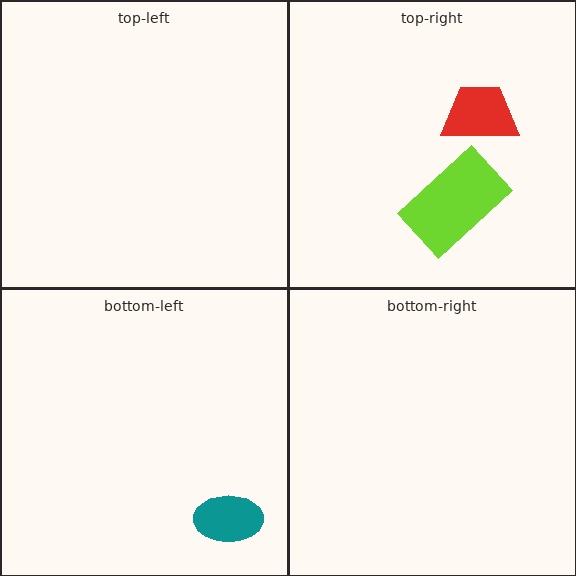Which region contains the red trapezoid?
The top-right region.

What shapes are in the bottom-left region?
The teal ellipse.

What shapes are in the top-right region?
The lime rectangle, the red trapezoid.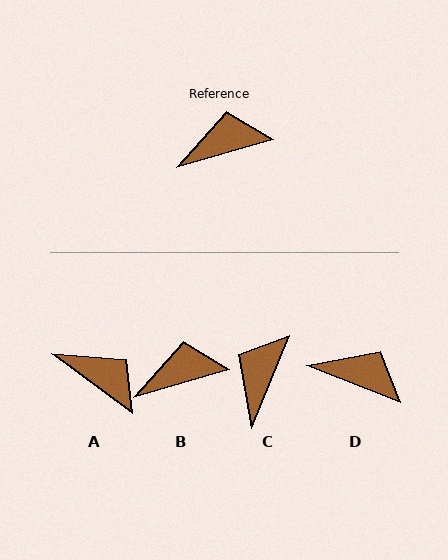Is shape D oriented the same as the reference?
No, it is off by about 37 degrees.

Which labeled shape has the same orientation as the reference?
B.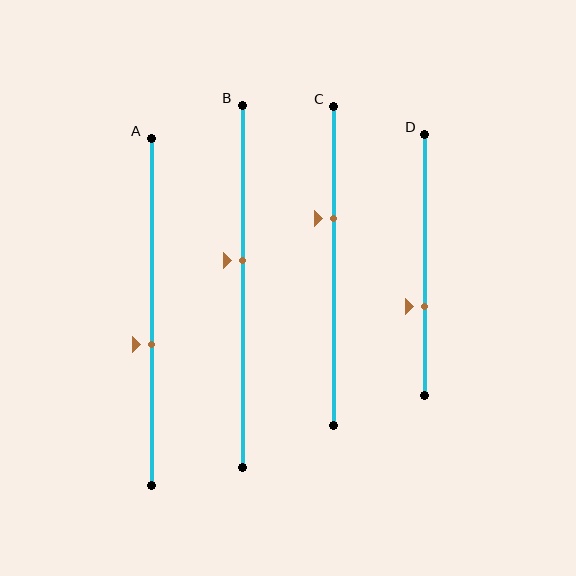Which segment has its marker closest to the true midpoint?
Segment B has its marker closest to the true midpoint.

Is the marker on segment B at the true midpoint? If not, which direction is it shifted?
No, the marker on segment B is shifted upward by about 7% of the segment length.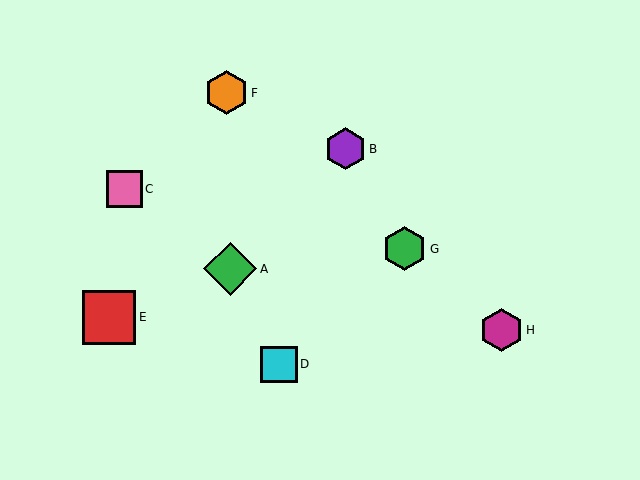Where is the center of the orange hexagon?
The center of the orange hexagon is at (226, 93).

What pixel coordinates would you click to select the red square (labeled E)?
Click at (109, 317) to select the red square E.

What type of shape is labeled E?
Shape E is a red square.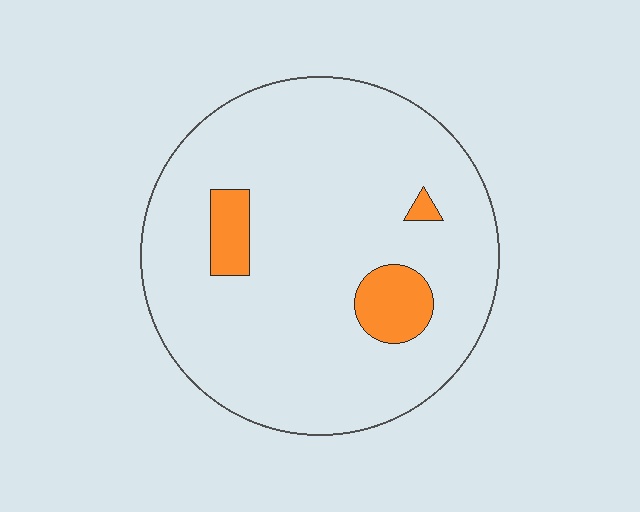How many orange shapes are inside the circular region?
3.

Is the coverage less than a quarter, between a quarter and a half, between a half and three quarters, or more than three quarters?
Less than a quarter.